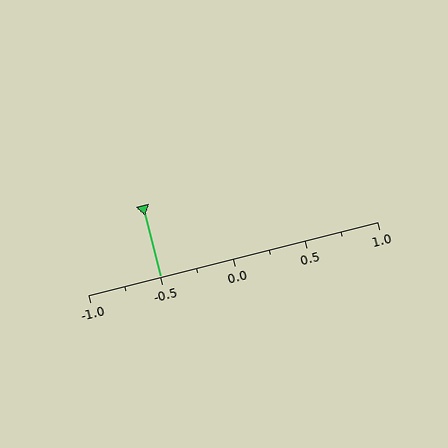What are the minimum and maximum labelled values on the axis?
The axis runs from -1.0 to 1.0.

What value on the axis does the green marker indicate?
The marker indicates approximately -0.5.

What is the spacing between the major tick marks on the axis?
The major ticks are spaced 0.5 apart.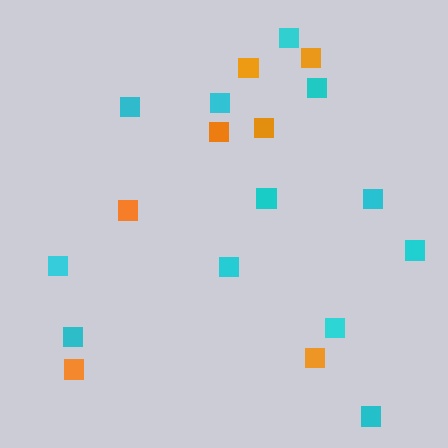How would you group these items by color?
There are 2 groups: one group of cyan squares (12) and one group of orange squares (7).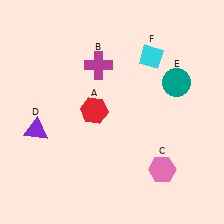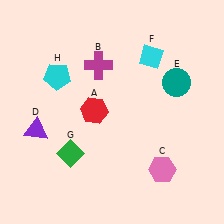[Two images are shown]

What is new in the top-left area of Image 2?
A cyan pentagon (H) was added in the top-left area of Image 2.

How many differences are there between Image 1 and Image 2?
There are 2 differences between the two images.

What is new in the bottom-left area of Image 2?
A green diamond (G) was added in the bottom-left area of Image 2.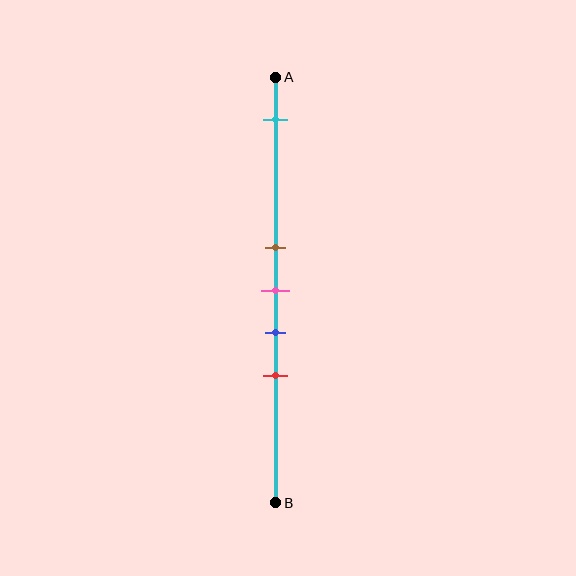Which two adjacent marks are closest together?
The brown and pink marks are the closest adjacent pair.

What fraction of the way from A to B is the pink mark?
The pink mark is approximately 50% (0.5) of the way from A to B.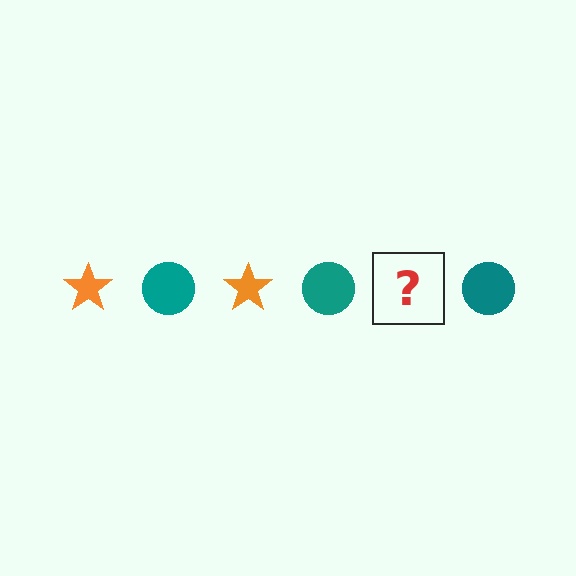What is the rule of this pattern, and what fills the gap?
The rule is that the pattern alternates between orange star and teal circle. The gap should be filled with an orange star.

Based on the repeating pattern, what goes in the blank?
The blank should be an orange star.